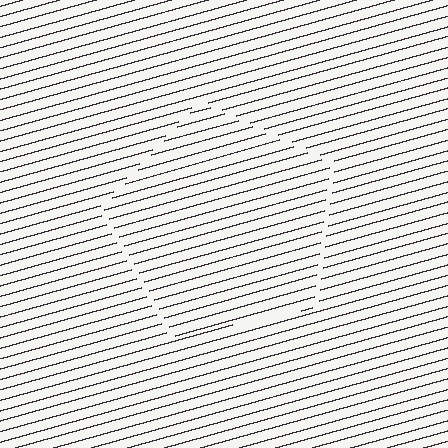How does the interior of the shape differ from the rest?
The interior of the shape contains the same grating, shifted by half a period — the contour is defined by the phase discontinuity where line-ends from the inner and outer gratings abut.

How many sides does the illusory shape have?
5 sides — the line-ends trace a pentagon.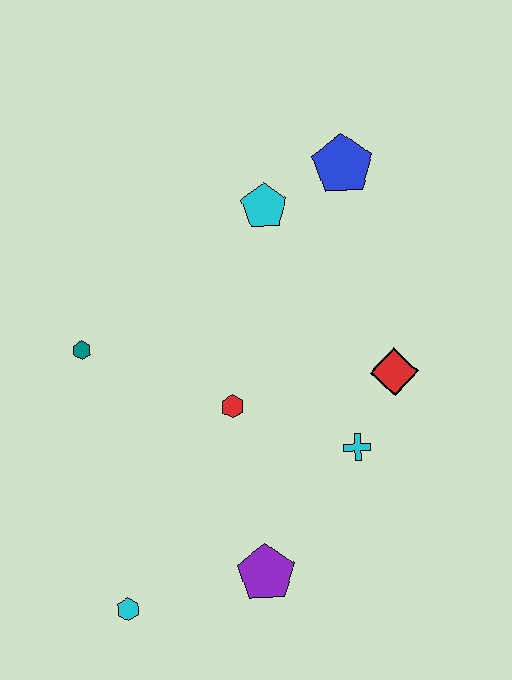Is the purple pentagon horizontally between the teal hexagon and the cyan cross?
Yes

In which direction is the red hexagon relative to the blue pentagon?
The red hexagon is below the blue pentagon.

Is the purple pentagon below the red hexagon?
Yes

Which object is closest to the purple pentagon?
The cyan hexagon is closest to the purple pentagon.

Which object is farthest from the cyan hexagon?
The blue pentagon is farthest from the cyan hexagon.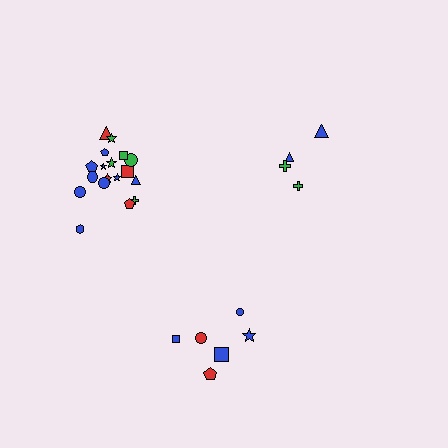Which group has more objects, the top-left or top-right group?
The top-left group.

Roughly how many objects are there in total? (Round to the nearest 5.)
Roughly 30 objects in total.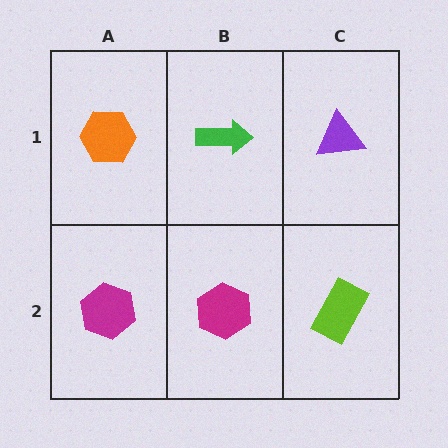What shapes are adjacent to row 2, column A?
An orange hexagon (row 1, column A), a magenta hexagon (row 2, column B).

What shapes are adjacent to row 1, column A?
A magenta hexagon (row 2, column A), a green arrow (row 1, column B).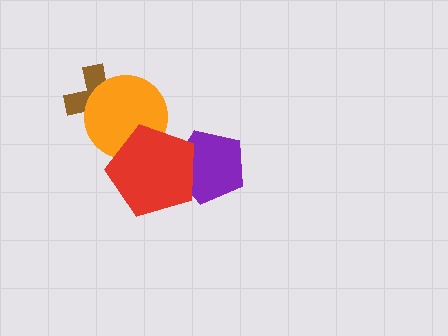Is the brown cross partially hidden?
Yes, it is partially covered by another shape.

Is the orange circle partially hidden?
Yes, it is partially covered by another shape.